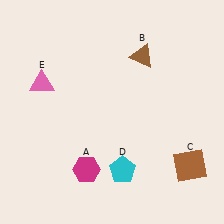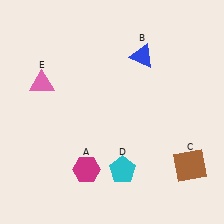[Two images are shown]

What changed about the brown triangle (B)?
In Image 1, B is brown. In Image 2, it changed to blue.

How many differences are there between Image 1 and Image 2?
There is 1 difference between the two images.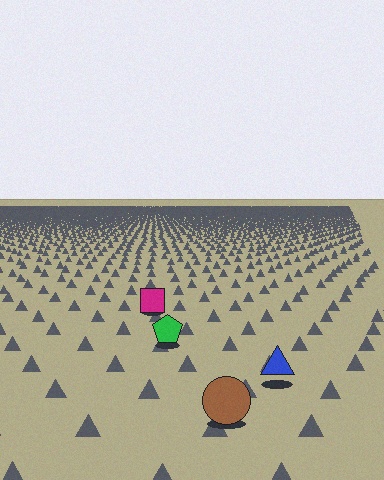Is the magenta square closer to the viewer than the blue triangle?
No. The blue triangle is closer — you can tell from the texture gradient: the ground texture is coarser near it.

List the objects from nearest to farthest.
From nearest to farthest: the brown circle, the blue triangle, the green pentagon, the magenta square.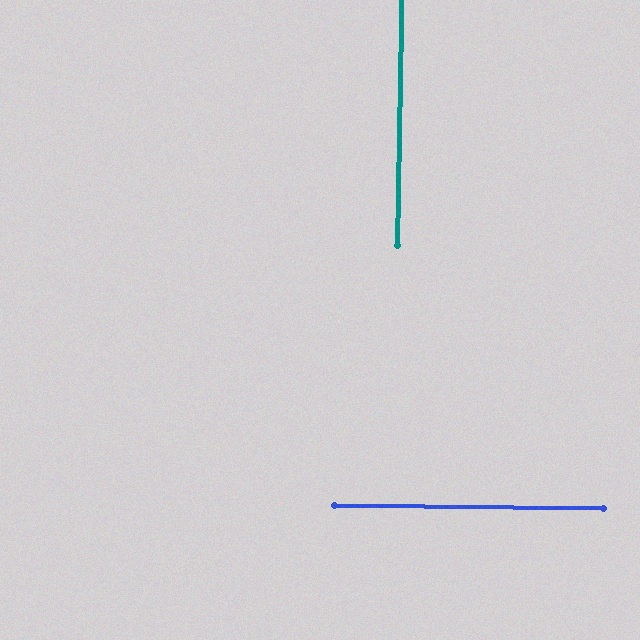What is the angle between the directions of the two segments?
Approximately 90 degrees.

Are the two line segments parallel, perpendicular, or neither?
Perpendicular — they meet at approximately 90°.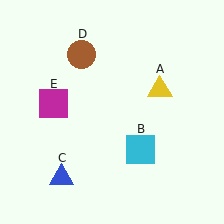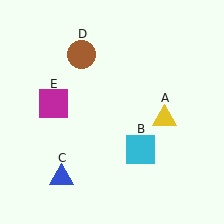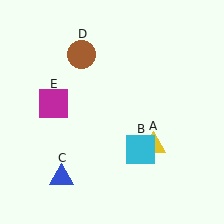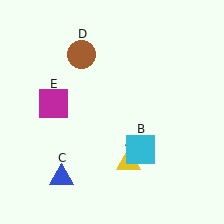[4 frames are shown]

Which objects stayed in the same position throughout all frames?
Cyan square (object B) and blue triangle (object C) and brown circle (object D) and magenta square (object E) remained stationary.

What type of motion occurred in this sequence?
The yellow triangle (object A) rotated clockwise around the center of the scene.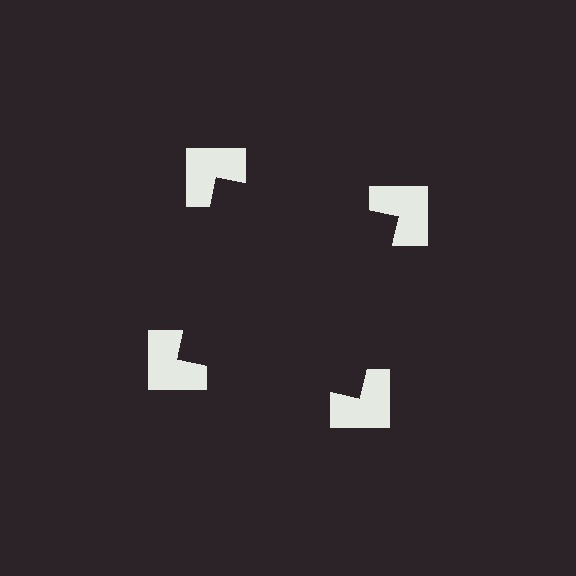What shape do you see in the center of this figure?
An illusory square — its edges are inferred from the aligned wedge cuts in the notched squares, not physically drawn.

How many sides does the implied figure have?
4 sides.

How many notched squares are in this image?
There are 4 — one at each vertex of the illusory square.